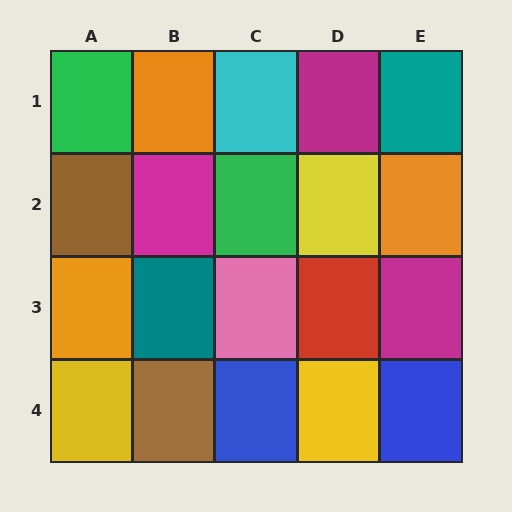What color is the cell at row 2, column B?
Magenta.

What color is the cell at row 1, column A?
Green.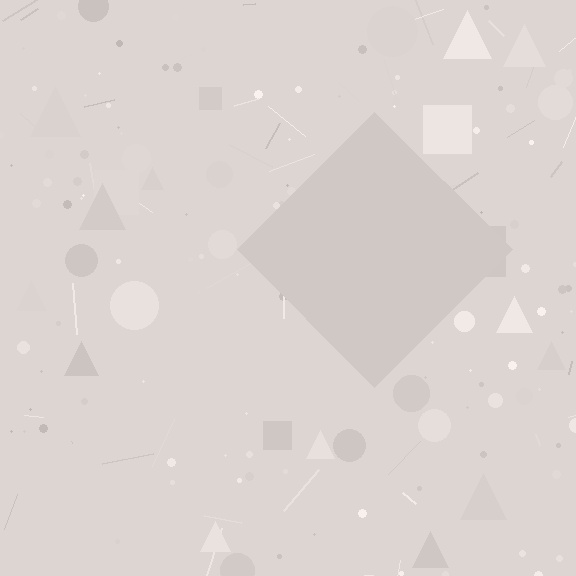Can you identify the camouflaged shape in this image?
The camouflaged shape is a diamond.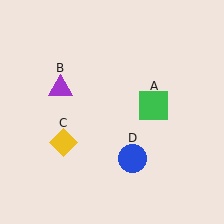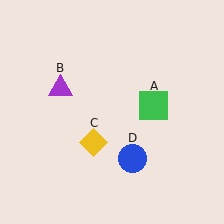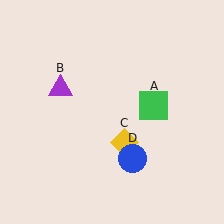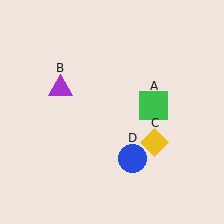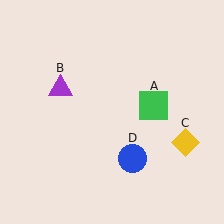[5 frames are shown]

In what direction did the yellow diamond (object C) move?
The yellow diamond (object C) moved right.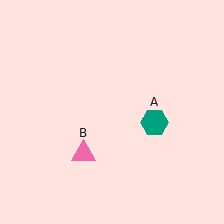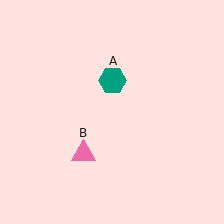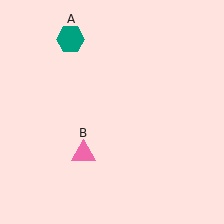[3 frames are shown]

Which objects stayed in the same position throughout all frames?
Pink triangle (object B) remained stationary.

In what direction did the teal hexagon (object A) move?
The teal hexagon (object A) moved up and to the left.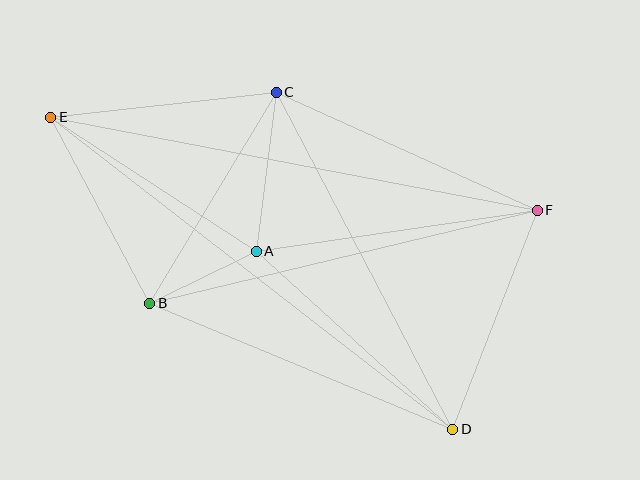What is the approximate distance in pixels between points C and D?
The distance between C and D is approximately 381 pixels.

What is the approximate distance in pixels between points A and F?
The distance between A and F is approximately 284 pixels.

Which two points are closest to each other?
Points A and B are closest to each other.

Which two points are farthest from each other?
Points D and E are farthest from each other.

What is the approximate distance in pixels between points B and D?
The distance between B and D is approximately 328 pixels.